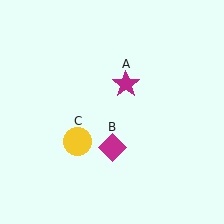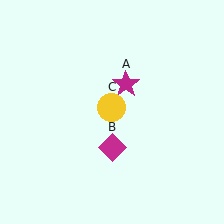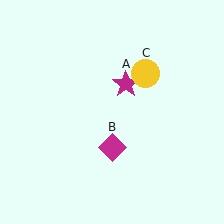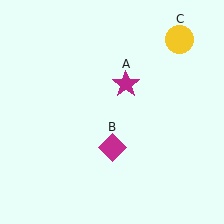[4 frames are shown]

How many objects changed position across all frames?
1 object changed position: yellow circle (object C).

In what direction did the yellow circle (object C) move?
The yellow circle (object C) moved up and to the right.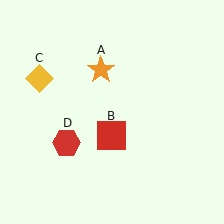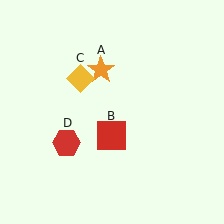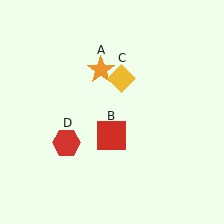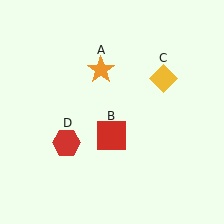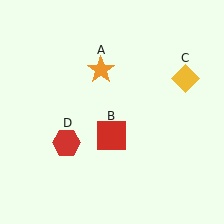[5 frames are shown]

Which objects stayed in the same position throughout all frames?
Orange star (object A) and red square (object B) and red hexagon (object D) remained stationary.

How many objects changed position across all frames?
1 object changed position: yellow diamond (object C).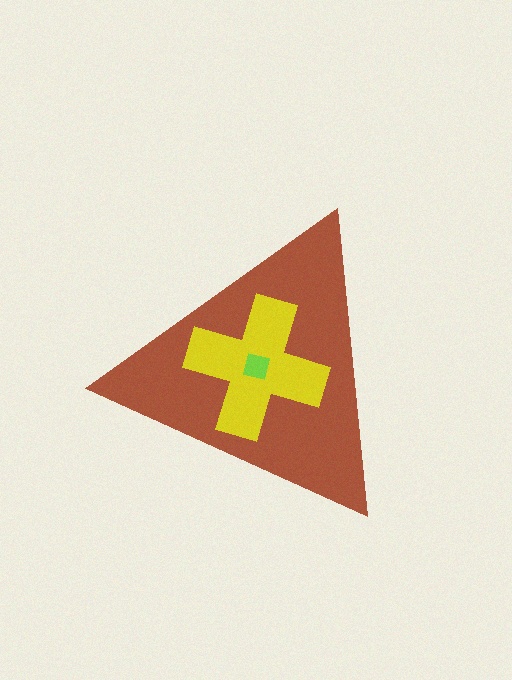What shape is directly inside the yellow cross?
The lime square.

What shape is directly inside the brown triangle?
The yellow cross.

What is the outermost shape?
The brown triangle.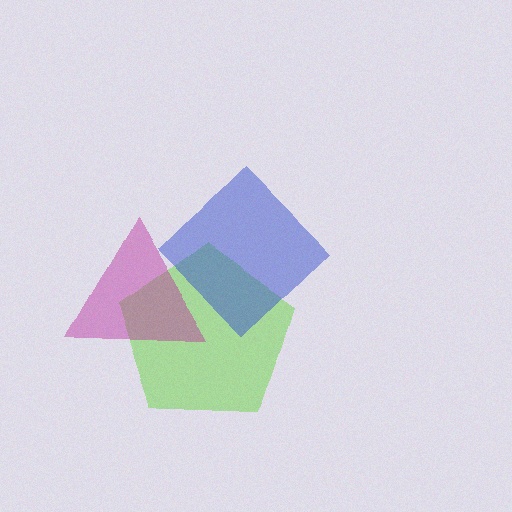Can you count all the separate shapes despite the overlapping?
Yes, there are 3 separate shapes.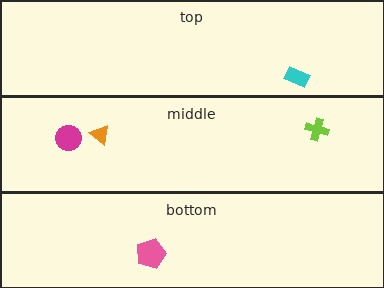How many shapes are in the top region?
1.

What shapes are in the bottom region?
The pink pentagon.